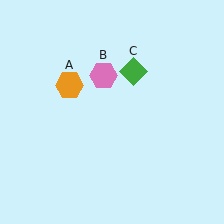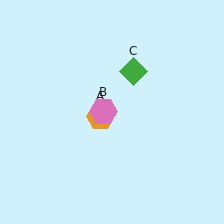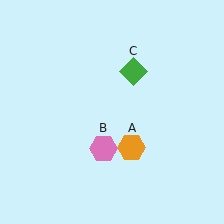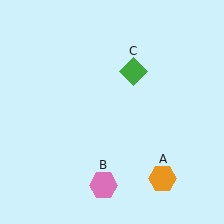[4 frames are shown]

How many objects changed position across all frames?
2 objects changed position: orange hexagon (object A), pink hexagon (object B).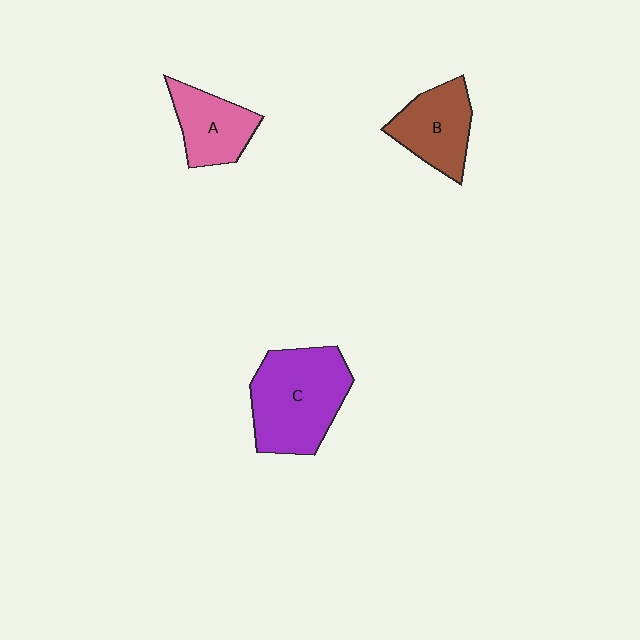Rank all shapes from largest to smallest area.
From largest to smallest: C (purple), B (brown), A (pink).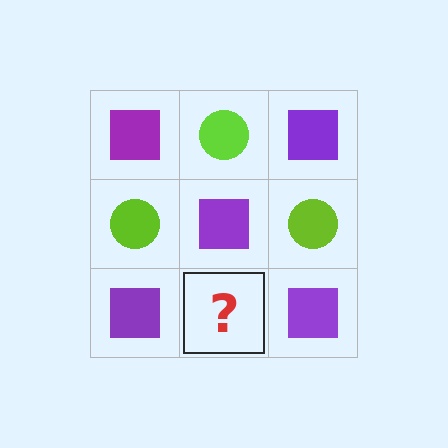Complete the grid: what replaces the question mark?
The question mark should be replaced with a lime circle.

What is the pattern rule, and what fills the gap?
The rule is that it alternates purple square and lime circle in a checkerboard pattern. The gap should be filled with a lime circle.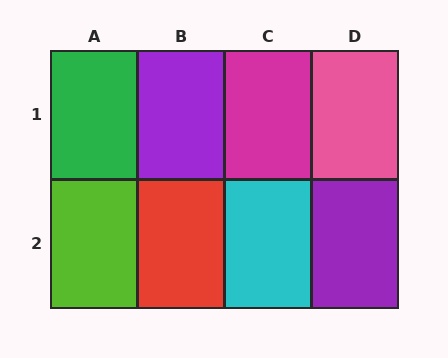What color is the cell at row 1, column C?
Magenta.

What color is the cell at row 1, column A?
Green.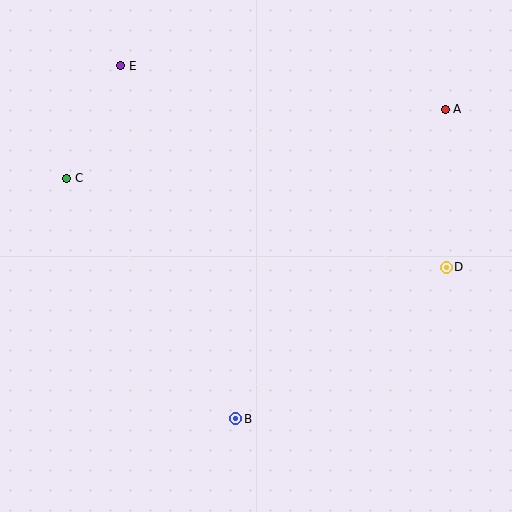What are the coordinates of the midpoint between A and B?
The midpoint between A and B is at (341, 264).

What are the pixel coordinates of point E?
Point E is at (121, 66).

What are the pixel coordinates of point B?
Point B is at (236, 419).